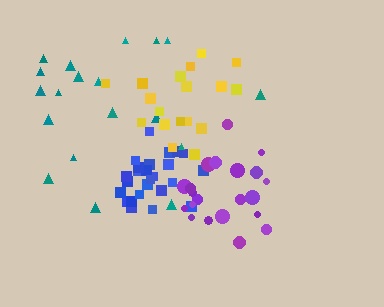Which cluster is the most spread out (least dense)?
Teal.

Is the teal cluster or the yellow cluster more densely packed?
Yellow.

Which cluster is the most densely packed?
Blue.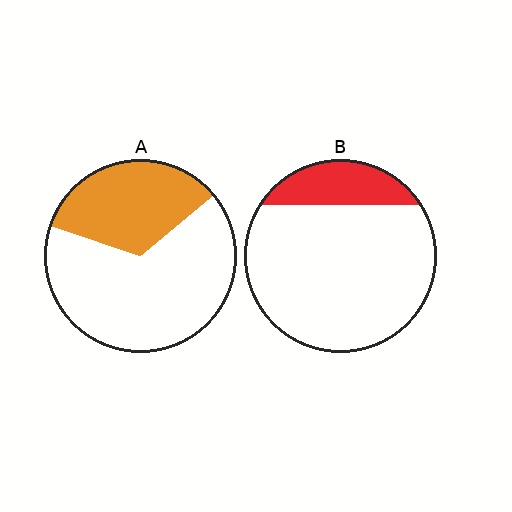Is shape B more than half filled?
No.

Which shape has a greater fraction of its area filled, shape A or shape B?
Shape A.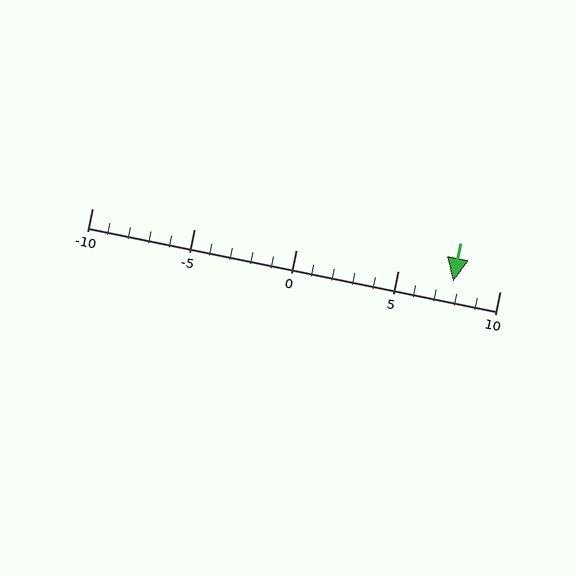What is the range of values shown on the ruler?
The ruler shows values from -10 to 10.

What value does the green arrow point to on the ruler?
The green arrow points to approximately 8.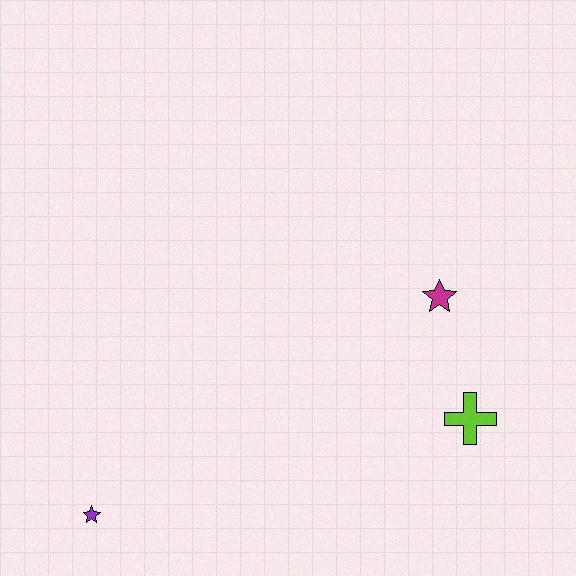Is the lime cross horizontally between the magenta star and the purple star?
No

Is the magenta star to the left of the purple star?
No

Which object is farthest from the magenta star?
The purple star is farthest from the magenta star.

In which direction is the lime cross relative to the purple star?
The lime cross is to the right of the purple star.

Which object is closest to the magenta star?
The lime cross is closest to the magenta star.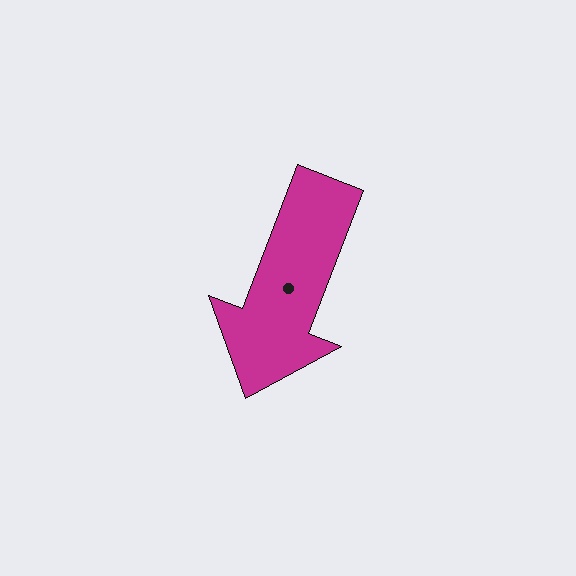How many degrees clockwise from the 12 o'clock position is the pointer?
Approximately 201 degrees.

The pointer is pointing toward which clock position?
Roughly 7 o'clock.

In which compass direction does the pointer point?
South.